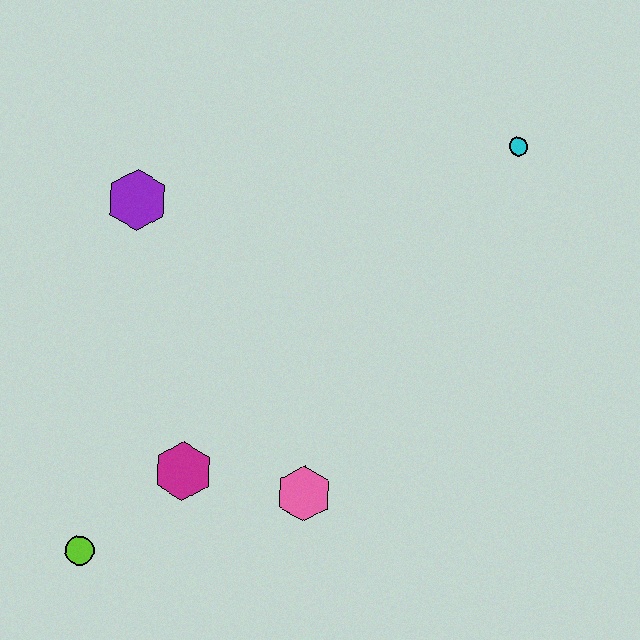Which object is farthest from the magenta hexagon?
The cyan circle is farthest from the magenta hexagon.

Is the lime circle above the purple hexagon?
No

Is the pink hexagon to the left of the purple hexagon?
No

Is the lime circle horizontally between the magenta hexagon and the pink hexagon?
No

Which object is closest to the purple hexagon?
The magenta hexagon is closest to the purple hexagon.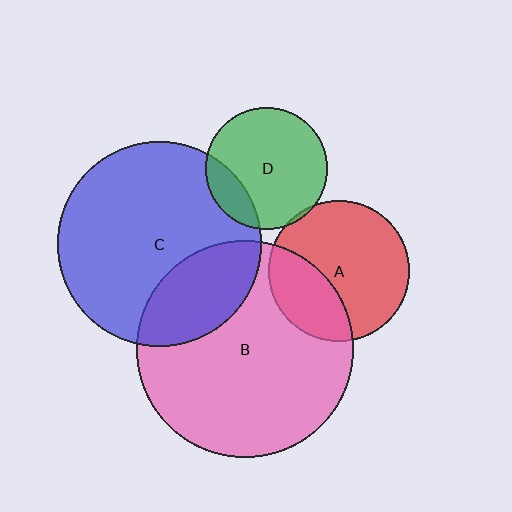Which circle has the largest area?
Circle B (pink).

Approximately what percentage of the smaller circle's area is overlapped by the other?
Approximately 30%.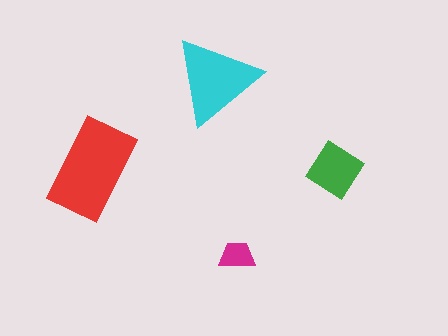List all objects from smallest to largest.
The magenta trapezoid, the green diamond, the cyan triangle, the red rectangle.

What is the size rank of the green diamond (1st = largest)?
3rd.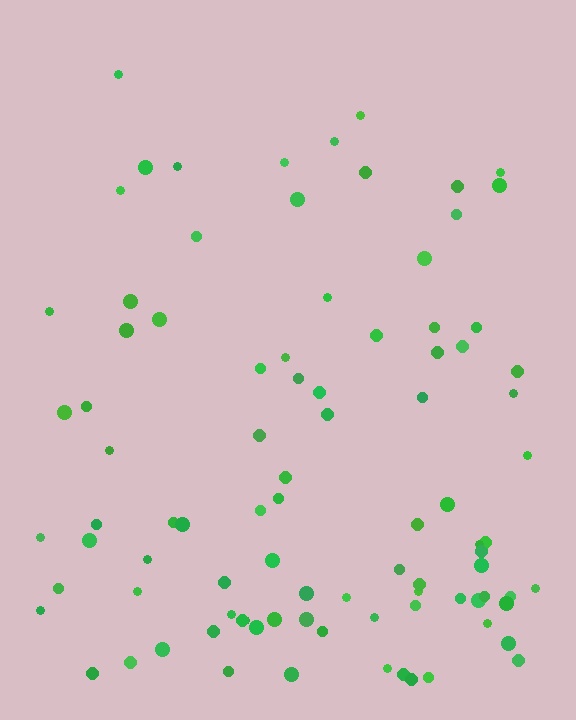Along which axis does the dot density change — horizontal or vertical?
Vertical.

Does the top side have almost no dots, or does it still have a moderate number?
Still a moderate number, just noticeably fewer than the bottom.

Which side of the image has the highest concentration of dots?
The bottom.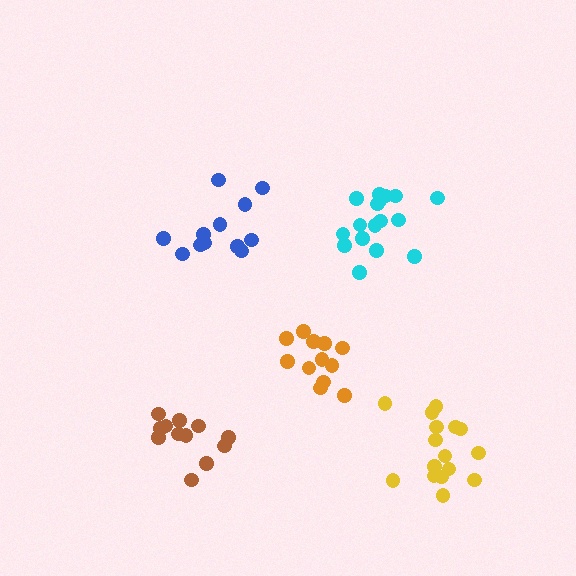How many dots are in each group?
Group 1: 12 dots, Group 2: 17 dots, Group 3: 12 dots, Group 4: 12 dots, Group 5: 16 dots (69 total).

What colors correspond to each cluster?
The clusters are colored: blue, cyan, brown, orange, yellow.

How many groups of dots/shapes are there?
There are 5 groups.